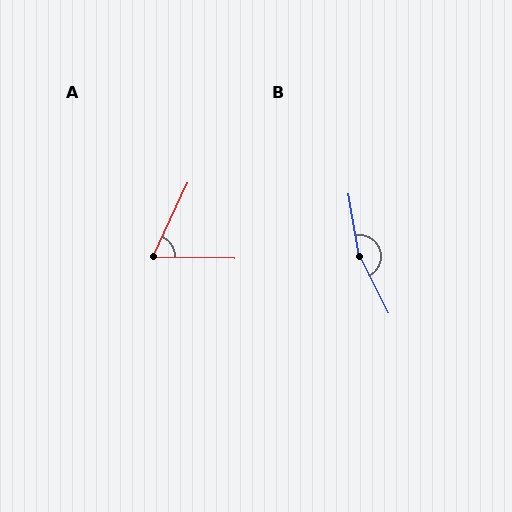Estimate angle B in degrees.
Approximately 163 degrees.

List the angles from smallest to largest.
A (65°), B (163°).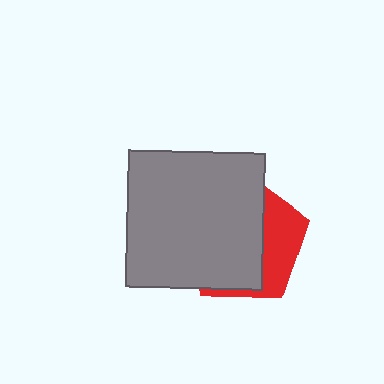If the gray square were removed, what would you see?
You would see the complete red pentagon.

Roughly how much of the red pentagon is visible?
A small part of it is visible (roughly 32%).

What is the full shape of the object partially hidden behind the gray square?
The partially hidden object is a red pentagon.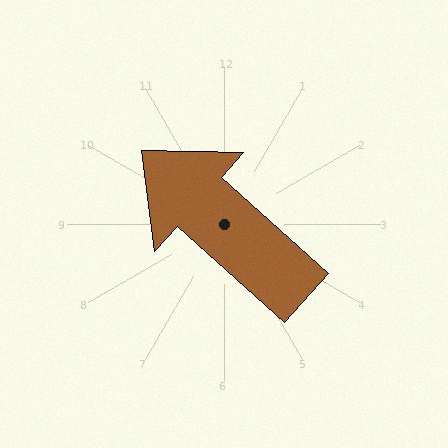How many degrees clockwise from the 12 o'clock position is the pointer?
Approximately 312 degrees.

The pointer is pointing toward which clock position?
Roughly 10 o'clock.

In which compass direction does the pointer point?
Northwest.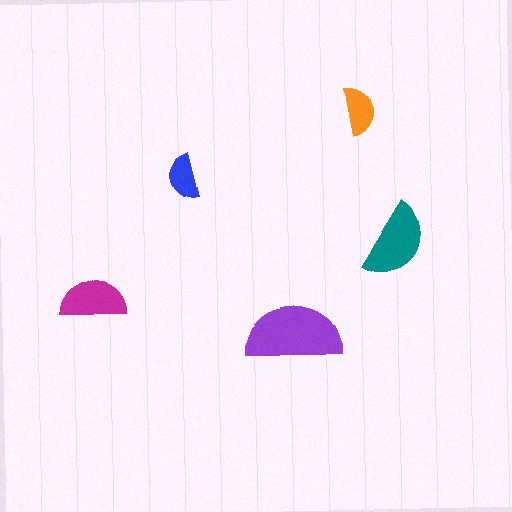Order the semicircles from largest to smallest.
the purple one, the teal one, the magenta one, the orange one, the blue one.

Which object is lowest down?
The purple semicircle is bottommost.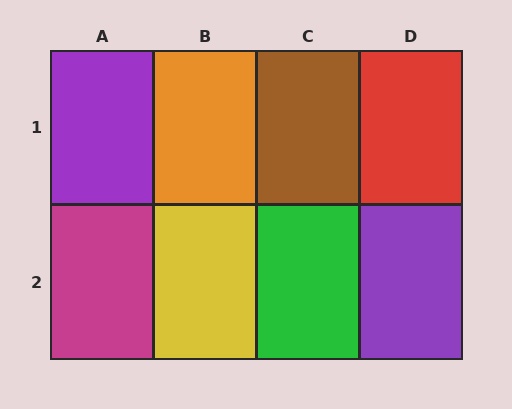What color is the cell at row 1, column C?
Brown.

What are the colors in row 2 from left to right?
Magenta, yellow, green, purple.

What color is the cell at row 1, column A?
Purple.